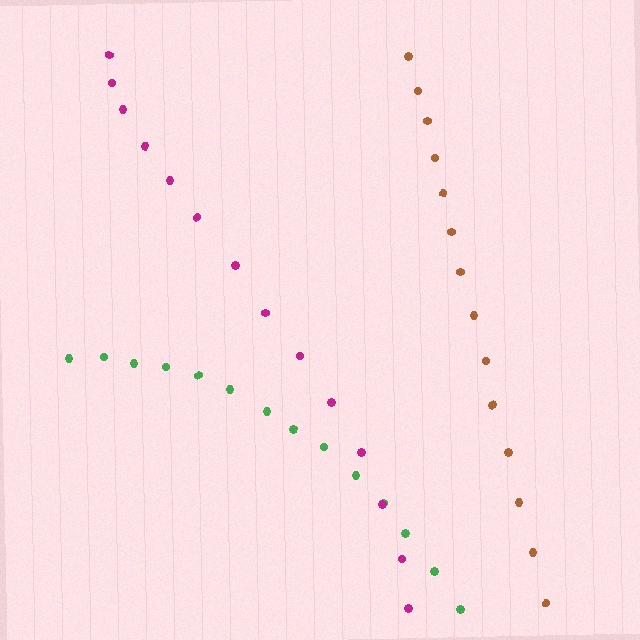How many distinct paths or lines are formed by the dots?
There are 3 distinct paths.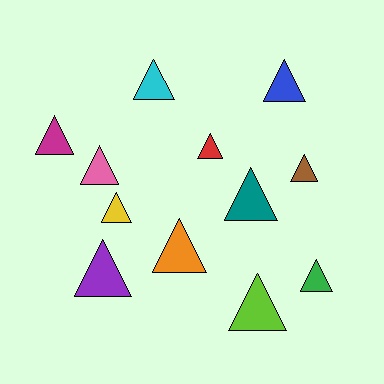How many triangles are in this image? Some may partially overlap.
There are 12 triangles.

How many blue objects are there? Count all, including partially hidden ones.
There is 1 blue object.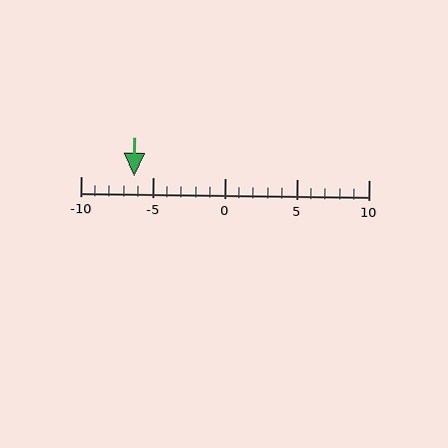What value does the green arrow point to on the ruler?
The green arrow points to approximately -6.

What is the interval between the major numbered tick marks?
The major tick marks are spaced 5 units apart.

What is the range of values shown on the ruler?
The ruler shows values from -10 to 10.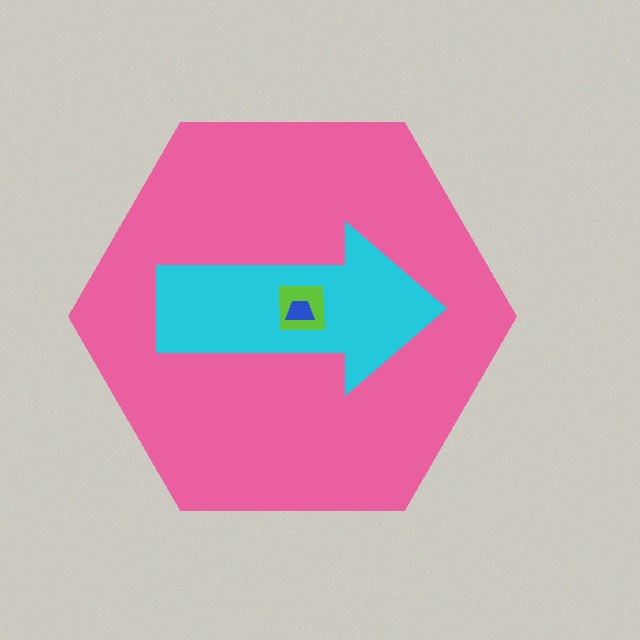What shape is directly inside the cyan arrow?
The lime square.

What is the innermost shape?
The blue trapezoid.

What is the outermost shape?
The pink hexagon.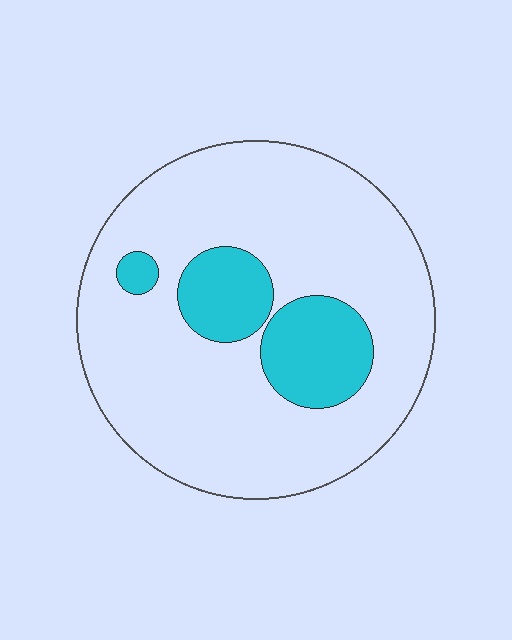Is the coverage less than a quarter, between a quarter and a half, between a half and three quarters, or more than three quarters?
Less than a quarter.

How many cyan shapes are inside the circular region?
3.